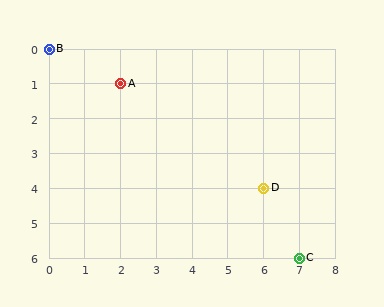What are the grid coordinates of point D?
Point D is at grid coordinates (6, 4).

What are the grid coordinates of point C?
Point C is at grid coordinates (7, 6).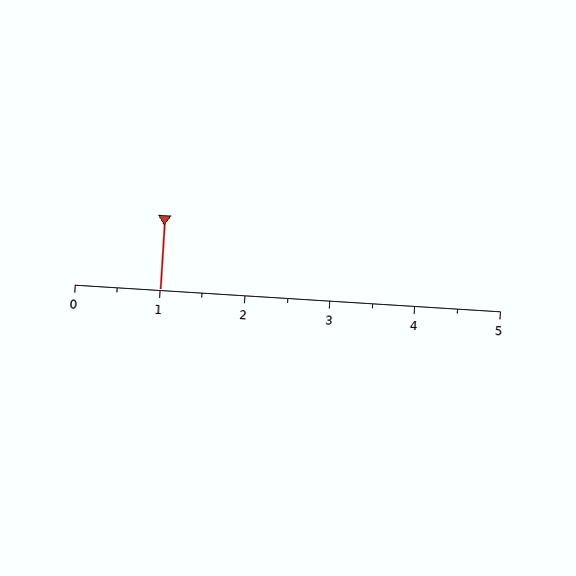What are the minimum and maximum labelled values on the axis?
The axis runs from 0 to 5.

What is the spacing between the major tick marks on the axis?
The major ticks are spaced 1 apart.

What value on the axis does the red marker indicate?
The marker indicates approximately 1.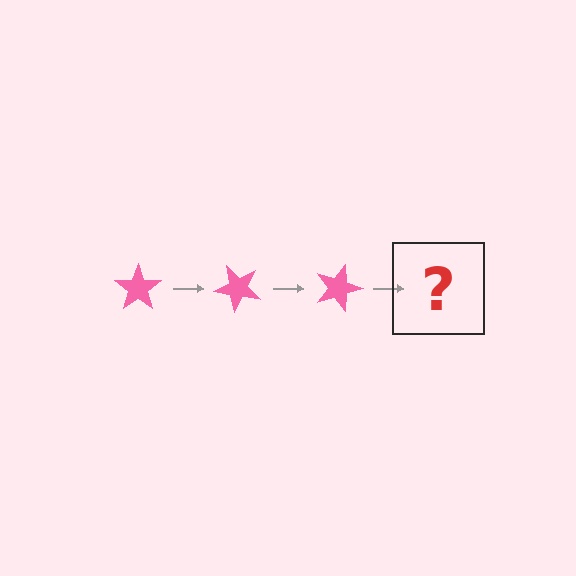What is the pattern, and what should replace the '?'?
The pattern is that the star rotates 45 degrees each step. The '?' should be a pink star rotated 135 degrees.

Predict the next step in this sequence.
The next step is a pink star rotated 135 degrees.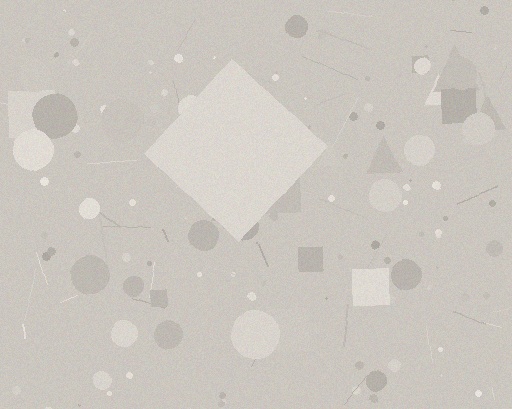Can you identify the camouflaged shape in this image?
The camouflaged shape is a diamond.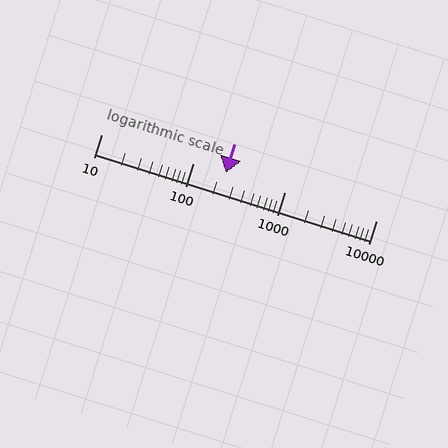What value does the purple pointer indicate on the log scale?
The pointer indicates approximately 230.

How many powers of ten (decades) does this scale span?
The scale spans 3 decades, from 10 to 10000.